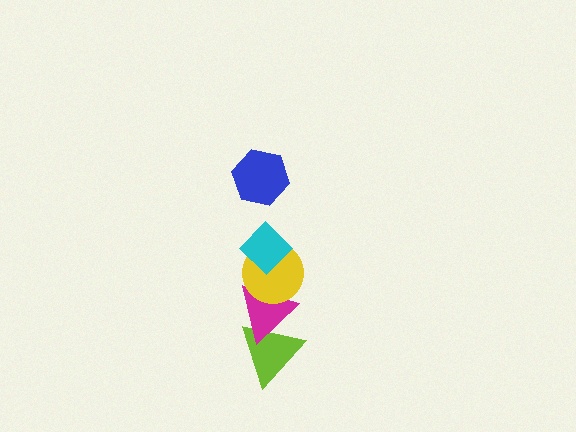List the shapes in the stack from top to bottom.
From top to bottom: the blue hexagon, the cyan diamond, the yellow circle, the magenta triangle, the lime triangle.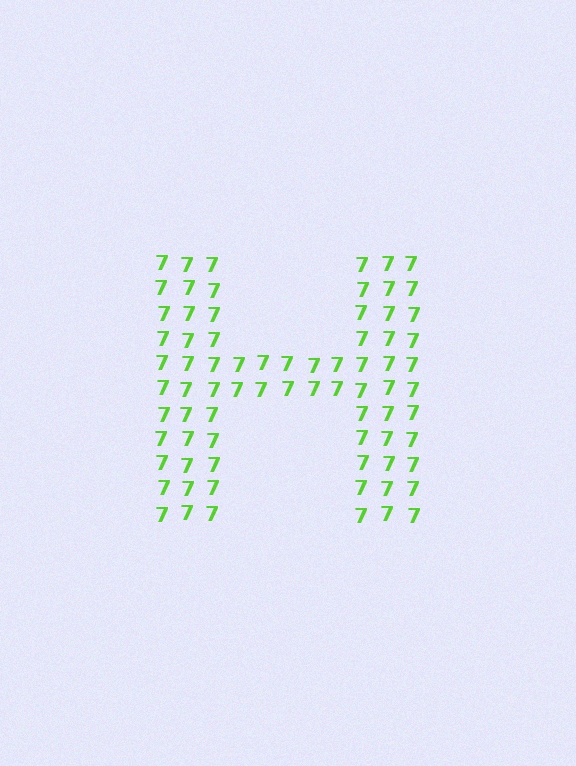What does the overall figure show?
The overall figure shows the letter H.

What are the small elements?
The small elements are digit 7's.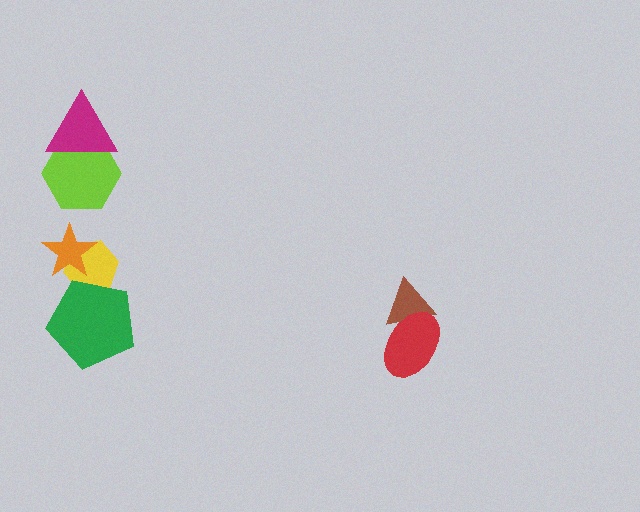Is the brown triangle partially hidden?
Yes, it is partially covered by another shape.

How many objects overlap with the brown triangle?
1 object overlaps with the brown triangle.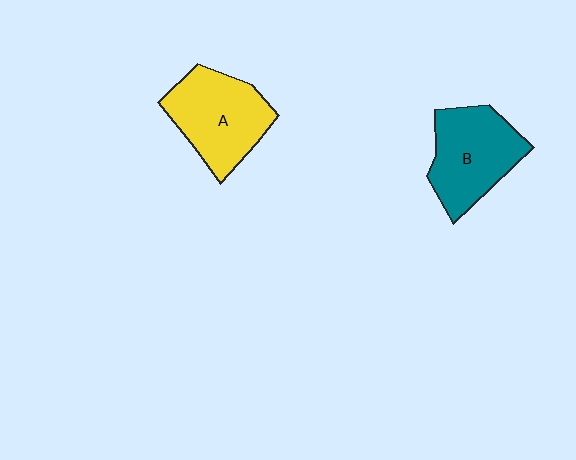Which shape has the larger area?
Shape A (yellow).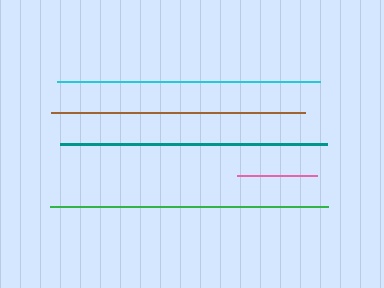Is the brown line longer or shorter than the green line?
The green line is longer than the brown line.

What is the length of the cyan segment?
The cyan segment is approximately 263 pixels long.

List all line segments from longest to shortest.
From longest to shortest: green, teal, cyan, brown, pink.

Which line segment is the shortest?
The pink line is the shortest at approximately 80 pixels.